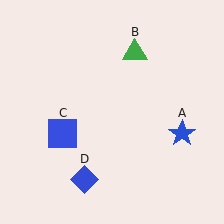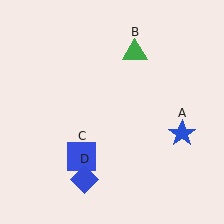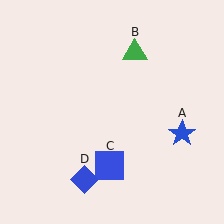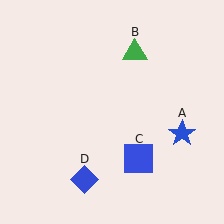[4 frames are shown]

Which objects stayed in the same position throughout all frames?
Blue star (object A) and green triangle (object B) and blue diamond (object D) remained stationary.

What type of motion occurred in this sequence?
The blue square (object C) rotated counterclockwise around the center of the scene.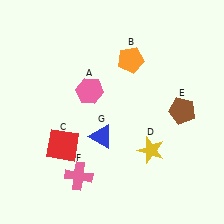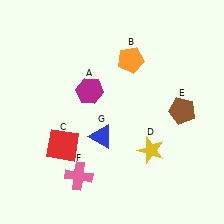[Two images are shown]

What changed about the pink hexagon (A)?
In Image 1, A is pink. In Image 2, it changed to magenta.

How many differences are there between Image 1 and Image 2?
There is 1 difference between the two images.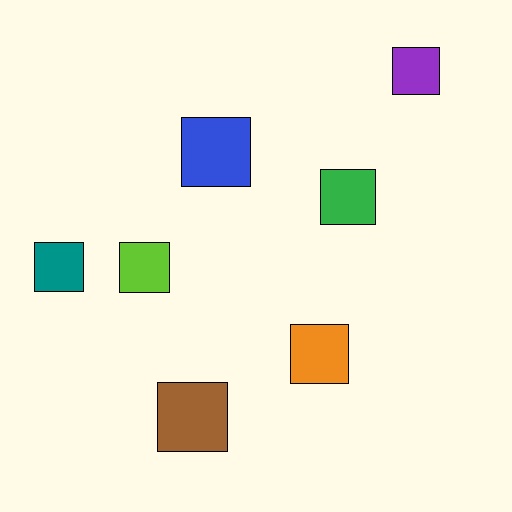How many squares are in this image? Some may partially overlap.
There are 7 squares.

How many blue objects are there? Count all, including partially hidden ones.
There is 1 blue object.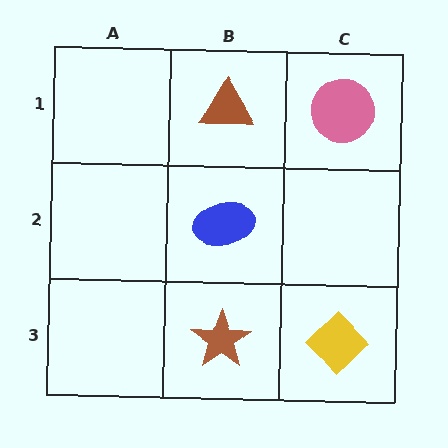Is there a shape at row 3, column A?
No, that cell is empty.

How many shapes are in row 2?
1 shape.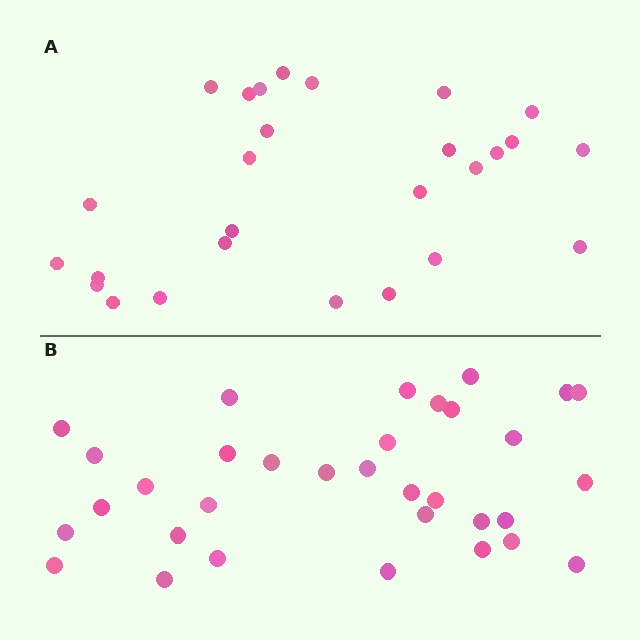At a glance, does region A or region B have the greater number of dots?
Region B (the bottom region) has more dots.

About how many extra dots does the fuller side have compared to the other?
Region B has about 6 more dots than region A.